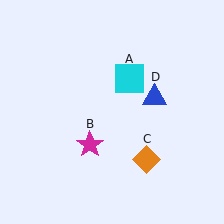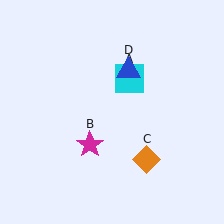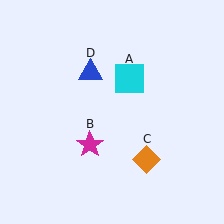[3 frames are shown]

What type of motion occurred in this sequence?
The blue triangle (object D) rotated counterclockwise around the center of the scene.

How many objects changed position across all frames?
1 object changed position: blue triangle (object D).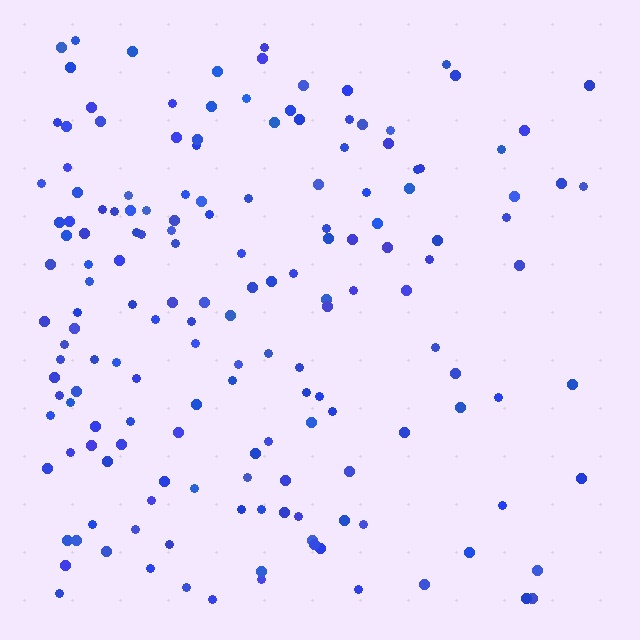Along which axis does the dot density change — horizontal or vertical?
Horizontal.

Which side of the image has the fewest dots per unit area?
The right.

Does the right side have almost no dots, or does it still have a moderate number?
Still a moderate number, just noticeably fewer than the left.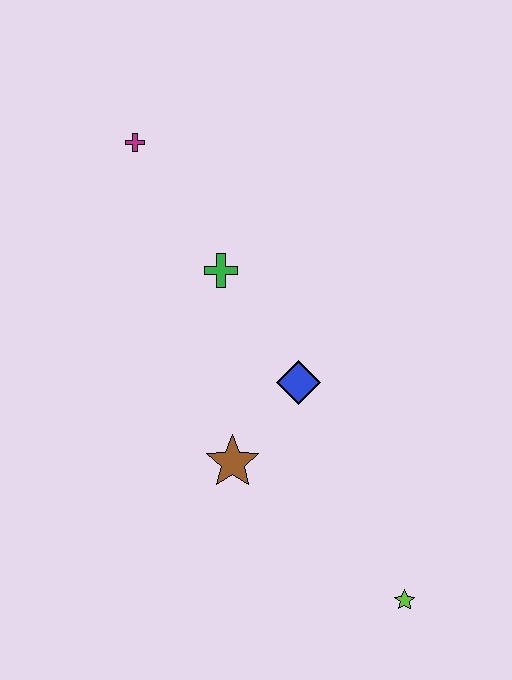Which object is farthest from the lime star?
The magenta cross is farthest from the lime star.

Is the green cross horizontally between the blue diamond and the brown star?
No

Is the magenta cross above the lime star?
Yes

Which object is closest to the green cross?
The blue diamond is closest to the green cross.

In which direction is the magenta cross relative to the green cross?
The magenta cross is above the green cross.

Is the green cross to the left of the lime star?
Yes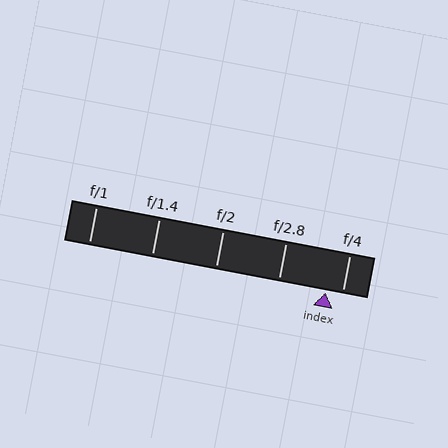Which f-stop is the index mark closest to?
The index mark is closest to f/4.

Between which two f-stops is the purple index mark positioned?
The index mark is between f/2.8 and f/4.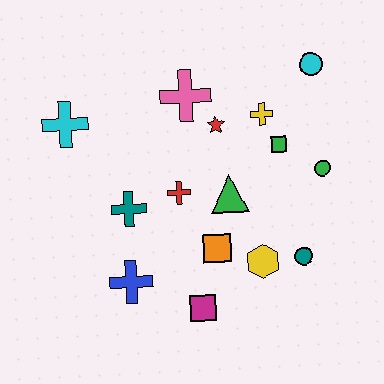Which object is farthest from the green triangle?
The cyan cross is farthest from the green triangle.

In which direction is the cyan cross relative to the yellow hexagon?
The cyan cross is to the left of the yellow hexagon.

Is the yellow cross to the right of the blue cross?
Yes